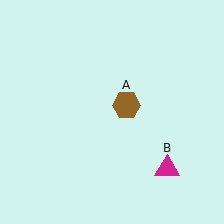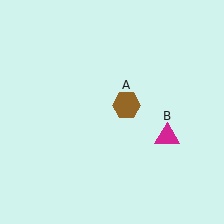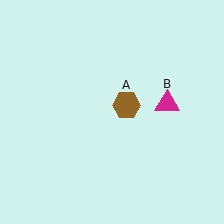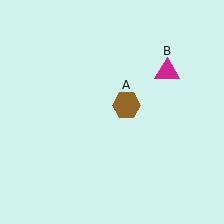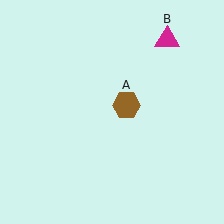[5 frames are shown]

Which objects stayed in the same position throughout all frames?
Brown hexagon (object A) remained stationary.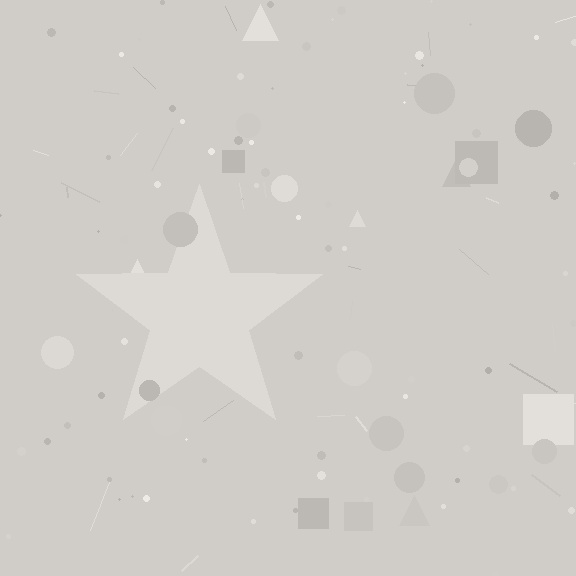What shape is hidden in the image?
A star is hidden in the image.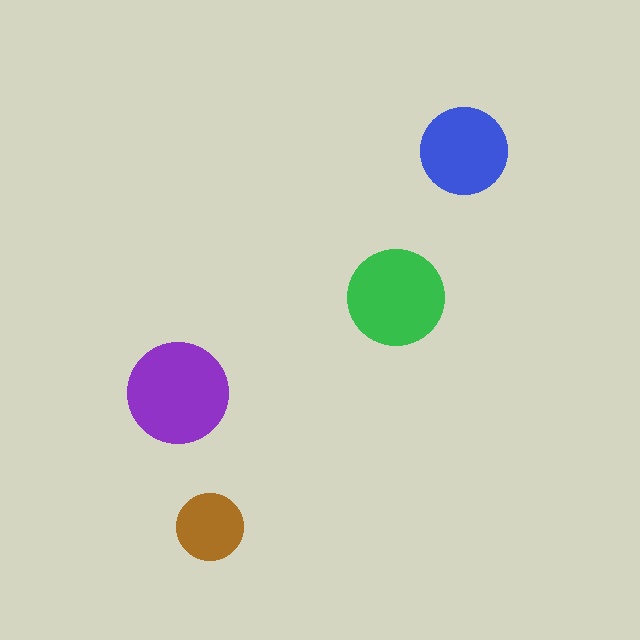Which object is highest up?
The blue circle is topmost.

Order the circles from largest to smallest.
the purple one, the green one, the blue one, the brown one.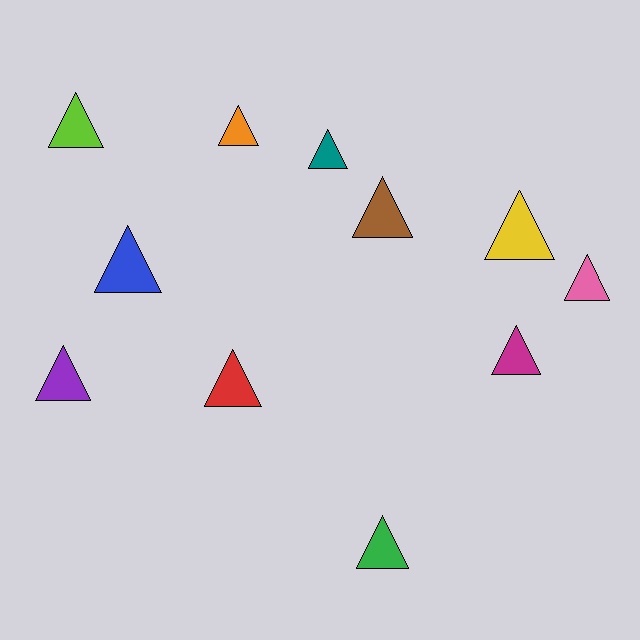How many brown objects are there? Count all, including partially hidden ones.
There is 1 brown object.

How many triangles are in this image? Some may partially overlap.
There are 11 triangles.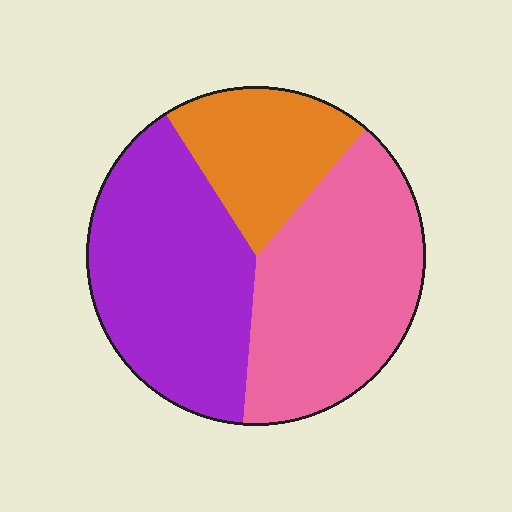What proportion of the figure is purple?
Purple takes up between a quarter and a half of the figure.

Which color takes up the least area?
Orange, at roughly 20%.